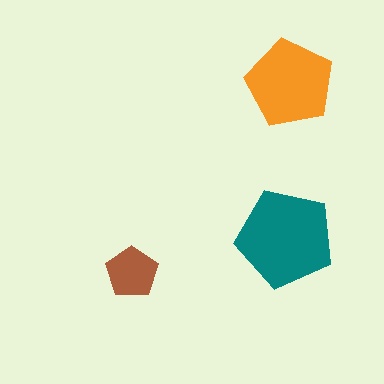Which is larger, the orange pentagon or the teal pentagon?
The teal one.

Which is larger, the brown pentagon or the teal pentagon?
The teal one.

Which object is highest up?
The orange pentagon is topmost.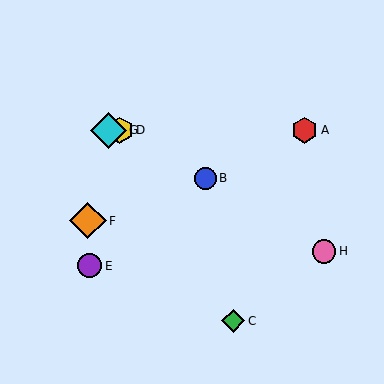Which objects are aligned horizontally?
Objects A, D, G are aligned horizontally.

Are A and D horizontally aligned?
Yes, both are at y≈130.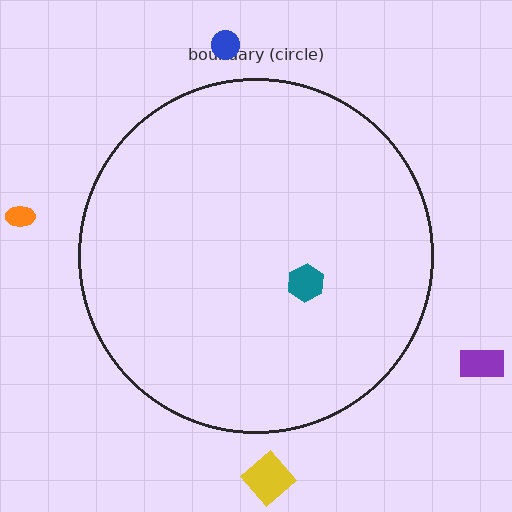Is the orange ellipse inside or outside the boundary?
Outside.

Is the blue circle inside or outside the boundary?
Outside.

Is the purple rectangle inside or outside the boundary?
Outside.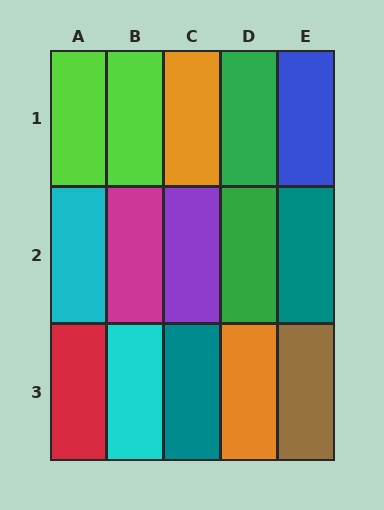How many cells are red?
1 cell is red.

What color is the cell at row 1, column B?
Lime.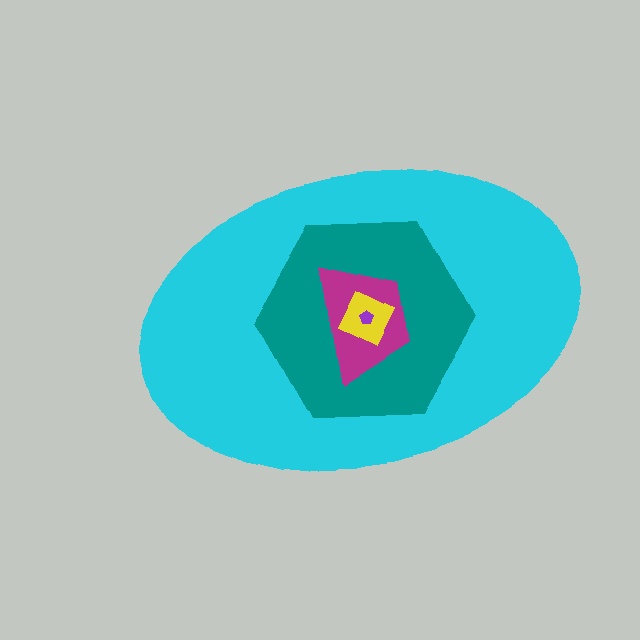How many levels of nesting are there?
5.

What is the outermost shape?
The cyan ellipse.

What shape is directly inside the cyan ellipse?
The teal hexagon.